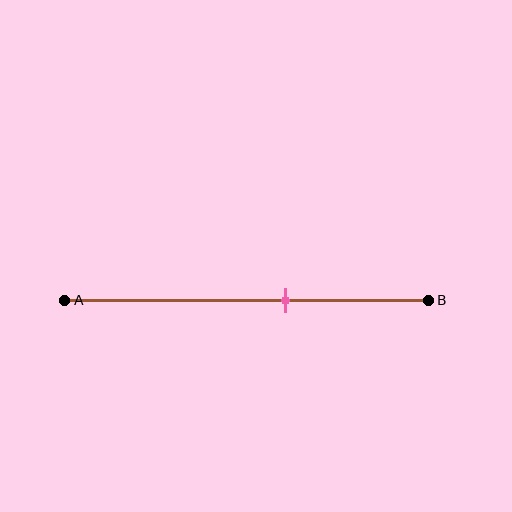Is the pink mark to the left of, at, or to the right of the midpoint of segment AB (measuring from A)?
The pink mark is to the right of the midpoint of segment AB.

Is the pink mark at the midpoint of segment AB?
No, the mark is at about 60% from A, not at the 50% midpoint.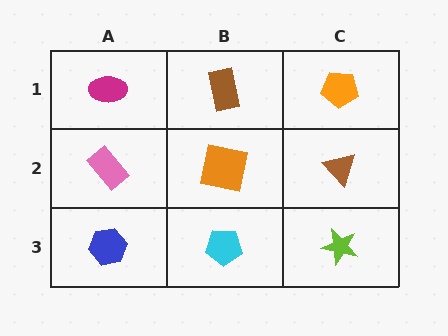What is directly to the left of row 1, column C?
A brown rectangle.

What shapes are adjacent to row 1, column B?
An orange square (row 2, column B), a magenta ellipse (row 1, column A), an orange pentagon (row 1, column C).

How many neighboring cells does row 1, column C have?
2.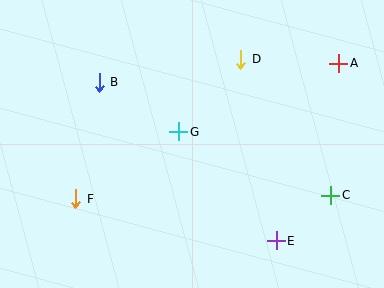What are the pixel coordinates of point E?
Point E is at (276, 241).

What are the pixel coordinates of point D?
Point D is at (241, 59).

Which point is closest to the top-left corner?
Point B is closest to the top-left corner.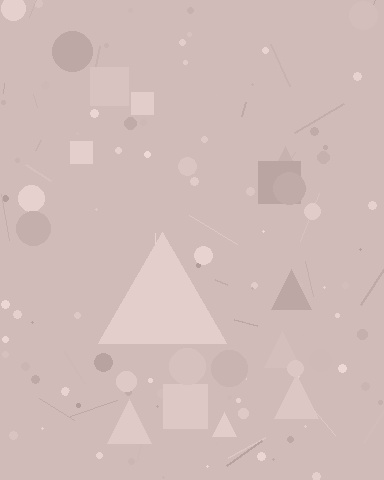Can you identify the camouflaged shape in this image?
The camouflaged shape is a triangle.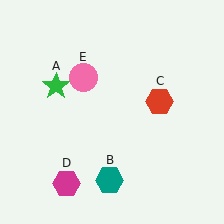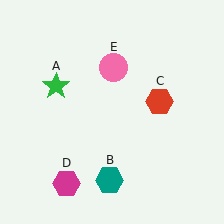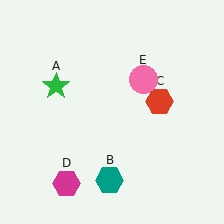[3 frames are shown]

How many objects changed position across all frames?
1 object changed position: pink circle (object E).